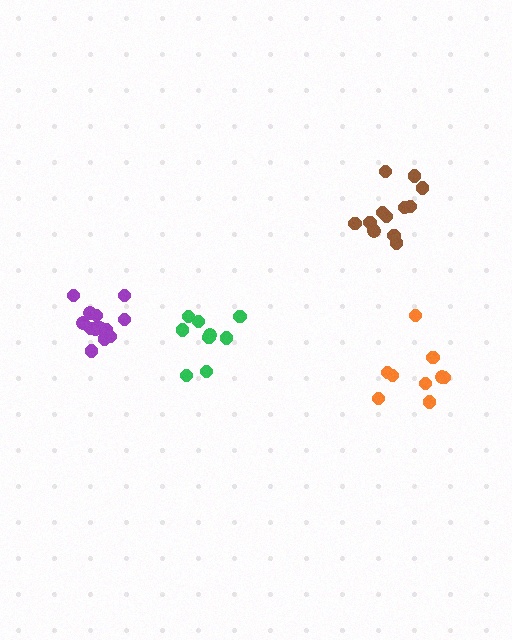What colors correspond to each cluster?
The clusters are colored: green, purple, brown, orange.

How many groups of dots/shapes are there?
There are 4 groups.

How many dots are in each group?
Group 1: 9 dots, Group 2: 14 dots, Group 3: 12 dots, Group 4: 9 dots (44 total).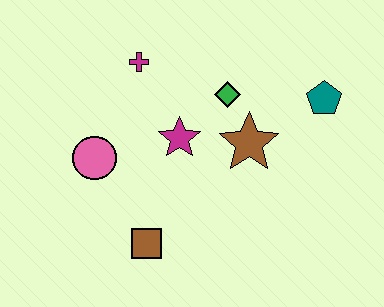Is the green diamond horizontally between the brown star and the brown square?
Yes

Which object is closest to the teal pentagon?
The brown star is closest to the teal pentagon.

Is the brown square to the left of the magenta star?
Yes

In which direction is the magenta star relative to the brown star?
The magenta star is to the left of the brown star.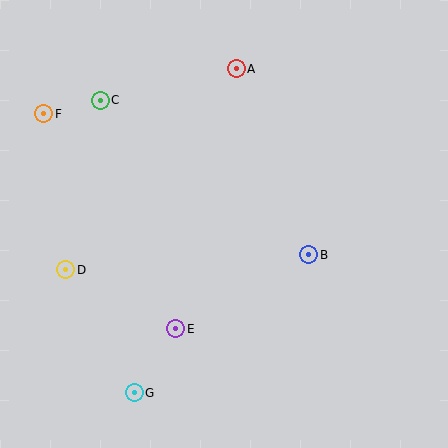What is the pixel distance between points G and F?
The distance between G and F is 294 pixels.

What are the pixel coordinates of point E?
Point E is at (176, 329).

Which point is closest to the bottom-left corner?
Point G is closest to the bottom-left corner.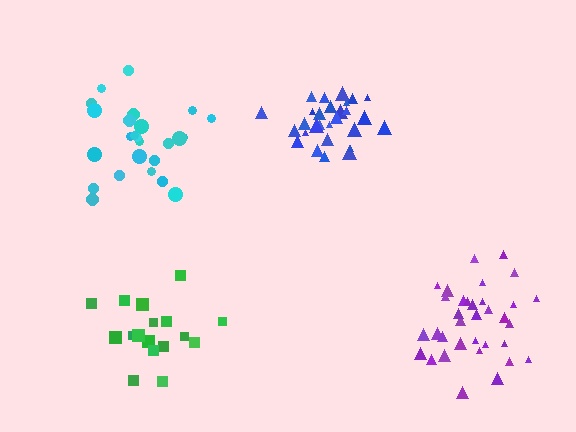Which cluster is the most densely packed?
Blue.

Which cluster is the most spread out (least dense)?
Green.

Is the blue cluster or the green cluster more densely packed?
Blue.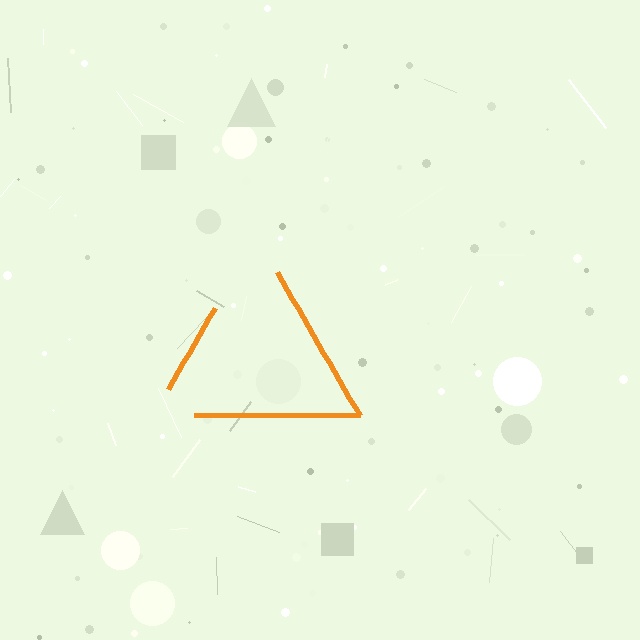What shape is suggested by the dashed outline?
The dashed outline suggests a triangle.